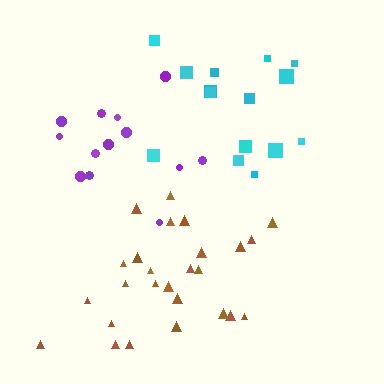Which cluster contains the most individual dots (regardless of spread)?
Brown (27).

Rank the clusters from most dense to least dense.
purple, brown, cyan.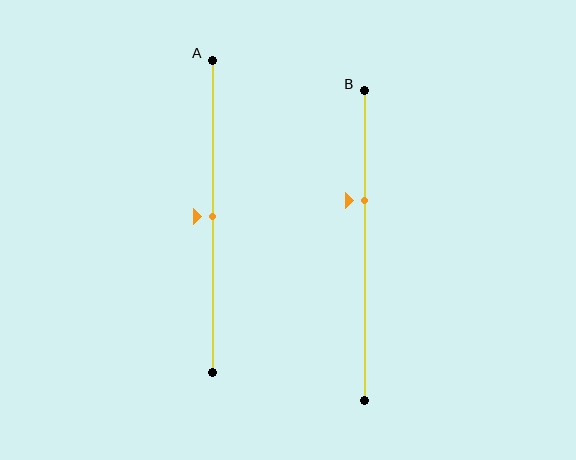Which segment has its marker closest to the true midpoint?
Segment A has its marker closest to the true midpoint.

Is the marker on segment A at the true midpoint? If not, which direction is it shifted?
Yes, the marker on segment A is at the true midpoint.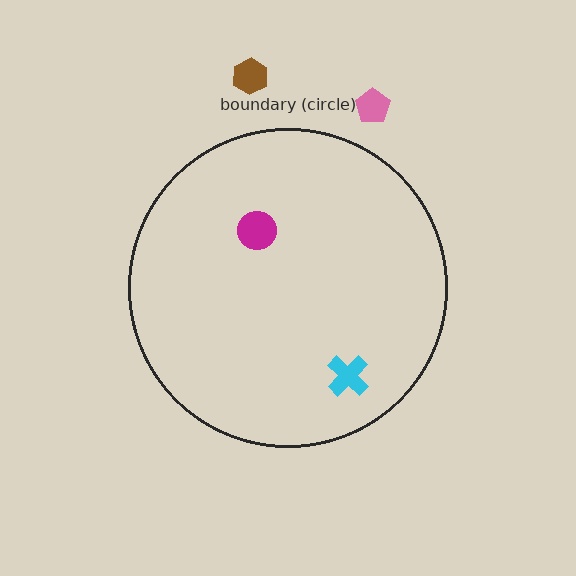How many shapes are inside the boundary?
2 inside, 2 outside.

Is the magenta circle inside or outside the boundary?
Inside.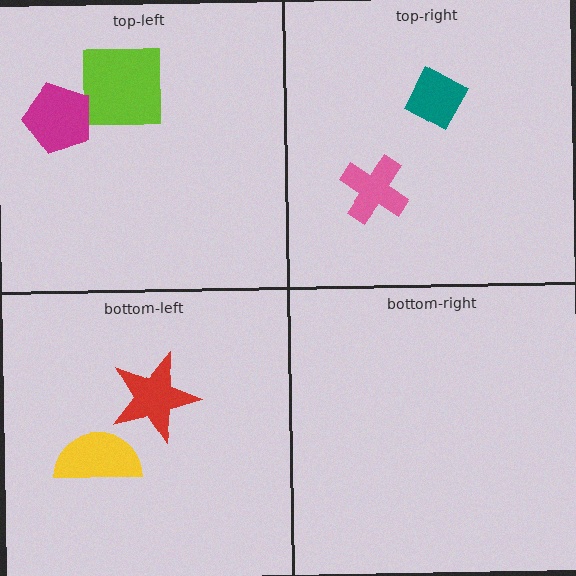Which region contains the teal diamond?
The top-right region.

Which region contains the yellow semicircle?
The bottom-left region.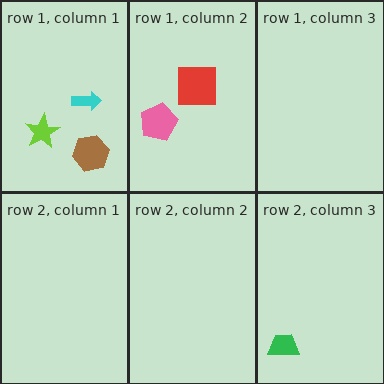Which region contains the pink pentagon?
The row 1, column 2 region.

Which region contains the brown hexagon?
The row 1, column 1 region.